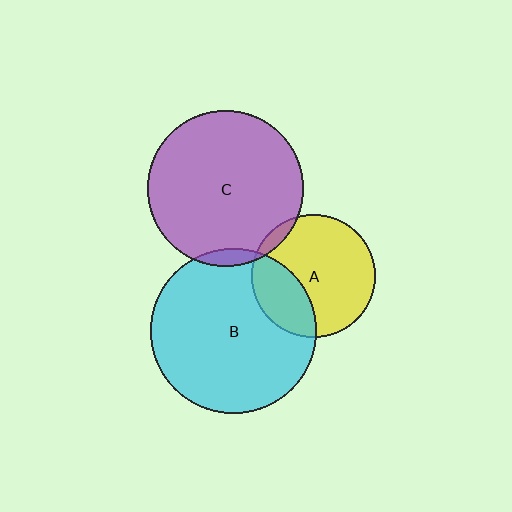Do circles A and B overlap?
Yes.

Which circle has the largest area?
Circle B (cyan).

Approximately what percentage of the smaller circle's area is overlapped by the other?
Approximately 30%.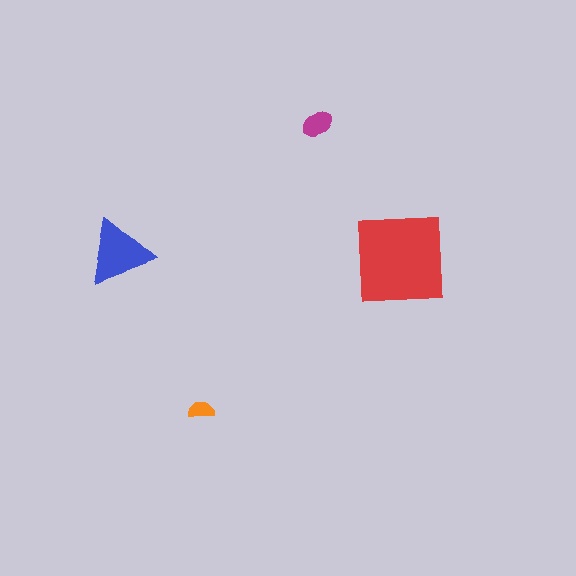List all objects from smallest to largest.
The orange semicircle, the magenta ellipse, the blue triangle, the red square.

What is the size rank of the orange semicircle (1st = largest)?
4th.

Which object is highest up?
The magenta ellipse is topmost.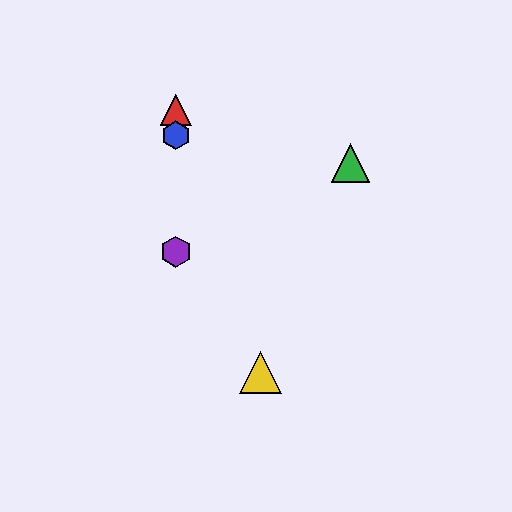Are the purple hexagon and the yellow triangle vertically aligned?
No, the purple hexagon is at x≈176 and the yellow triangle is at x≈261.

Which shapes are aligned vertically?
The red triangle, the blue hexagon, the purple hexagon are aligned vertically.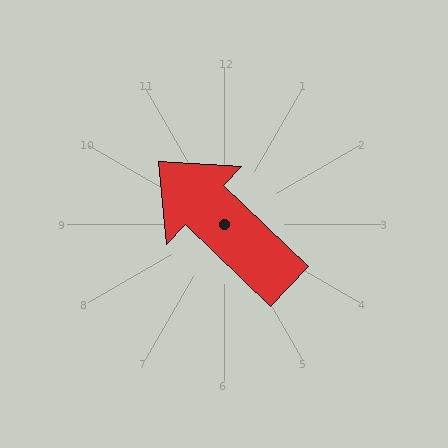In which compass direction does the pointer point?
Northwest.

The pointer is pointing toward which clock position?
Roughly 10 o'clock.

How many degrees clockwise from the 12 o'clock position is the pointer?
Approximately 314 degrees.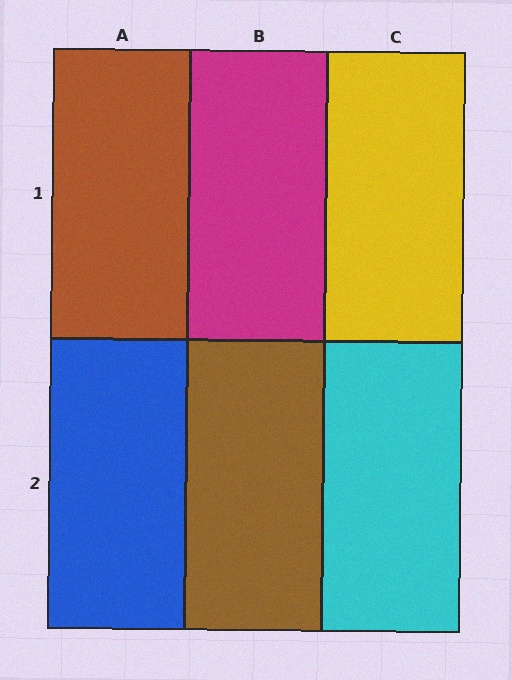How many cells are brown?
2 cells are brown.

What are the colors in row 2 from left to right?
Blue, brown, cyan.